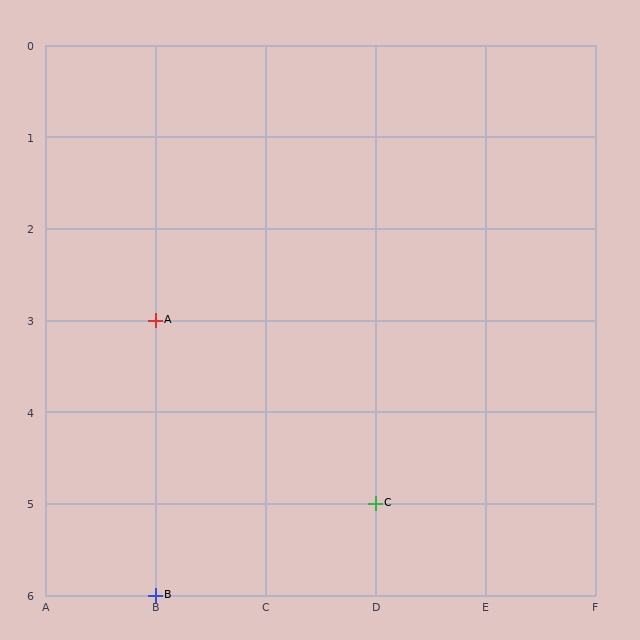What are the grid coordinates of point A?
Point A is at grid coordinates (B, 3).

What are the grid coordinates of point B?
Point B is at grid coordinates (B, 6).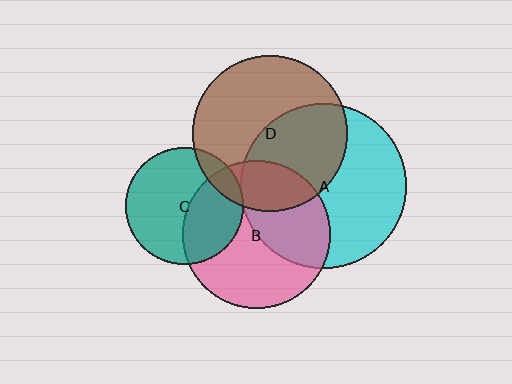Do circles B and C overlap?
Yes.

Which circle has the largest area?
Circle A (cyan).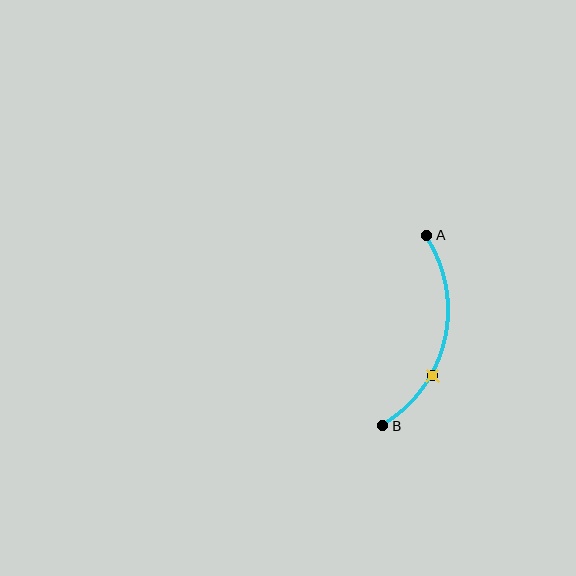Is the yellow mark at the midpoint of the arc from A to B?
No. The yellow mark lies on the arc but is closer to endpoint B. The arc midpoint would be at the point on the curve equidistant along the arc from both A and B.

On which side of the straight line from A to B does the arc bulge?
The arc bulges to the right of the straight line connecting A and B.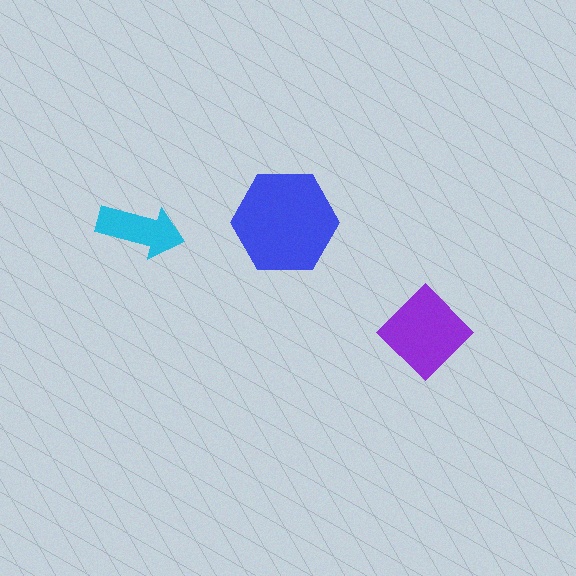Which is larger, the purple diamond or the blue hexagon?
The blue hexagon.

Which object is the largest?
The blue hexagon.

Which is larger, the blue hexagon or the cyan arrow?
The blue hexagon.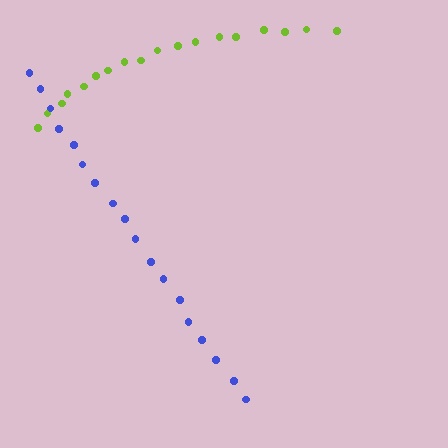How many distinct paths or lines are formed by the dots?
There are 2 distinct paths.